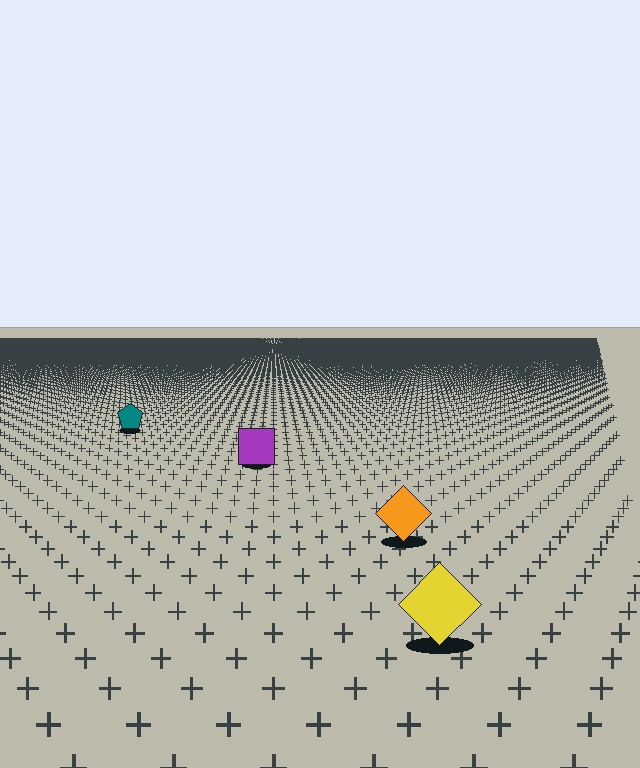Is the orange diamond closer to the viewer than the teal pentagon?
Yes. The orange diamond is closer — you can tell from the texture gradient: the ground texture is coarser near it.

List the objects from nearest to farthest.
From nearest to farthest: the yellow diamond, the orange diamond, the purple square, the teal pentagon.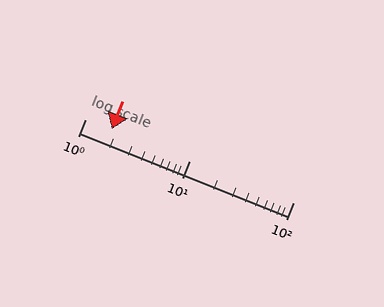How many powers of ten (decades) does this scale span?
The scale spans 2 decades, from 1 to 100.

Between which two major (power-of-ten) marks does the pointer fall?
The pointer is between 1 and 10.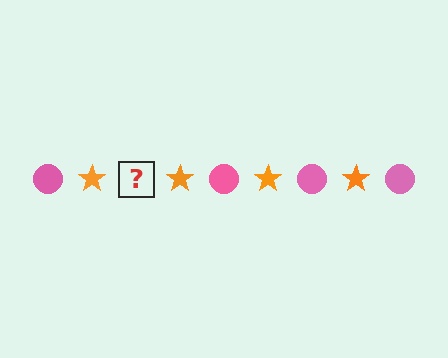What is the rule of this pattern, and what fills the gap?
The rule is that the pattern alternates between pink circle and orange star. The gap should be filled with a pink circle.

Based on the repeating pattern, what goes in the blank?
The blank should be a pink circle.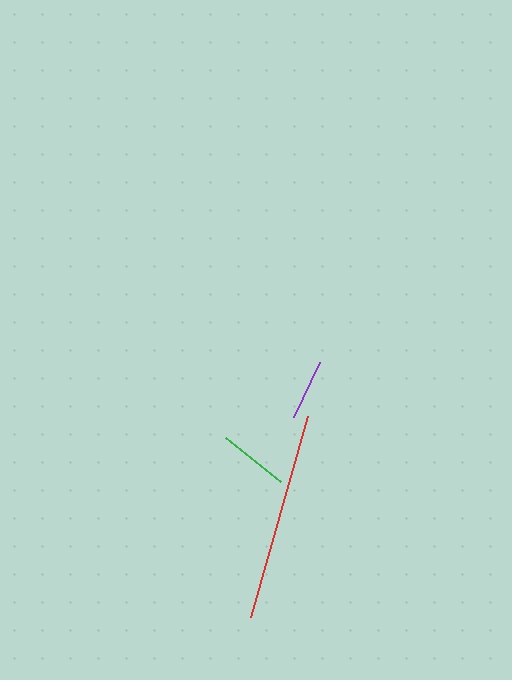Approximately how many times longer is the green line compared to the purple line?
The green line is approximately 1.2 times the length of the purple line.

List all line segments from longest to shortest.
From longest to shortest: red, green, purple.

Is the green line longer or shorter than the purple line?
The green line is longer than the purple line.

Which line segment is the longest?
The red line is the longest at approximately 209 pixels.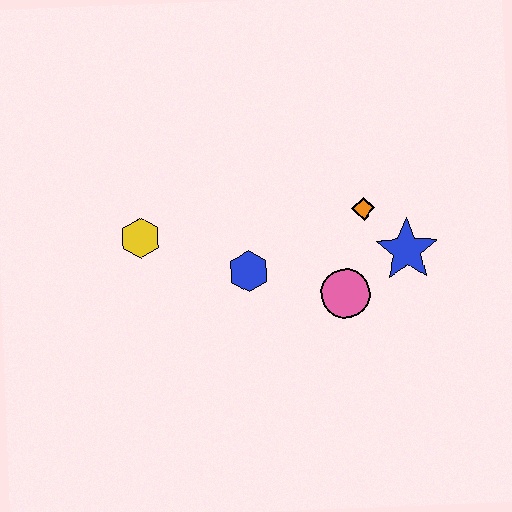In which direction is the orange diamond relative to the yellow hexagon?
The orange diamond is to the right of the yellow hexagon.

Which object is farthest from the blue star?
The yellow hexagon is farthest from the blue star.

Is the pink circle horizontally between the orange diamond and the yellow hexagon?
Yes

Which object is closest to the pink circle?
The blue star is closest to the pink circle.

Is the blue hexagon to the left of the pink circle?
Yes